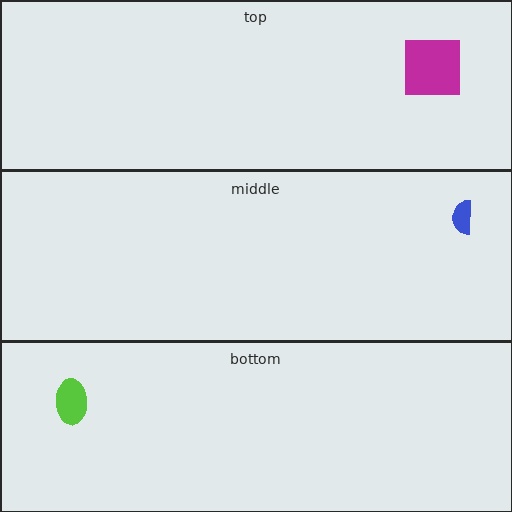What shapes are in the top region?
The magenta square.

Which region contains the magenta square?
The top region.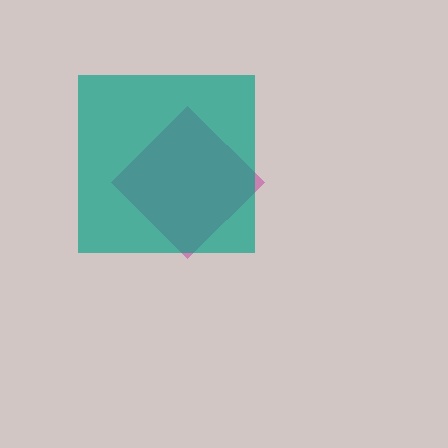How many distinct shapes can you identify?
There are 2 distinct shapes: a magenta diamond, a teal square.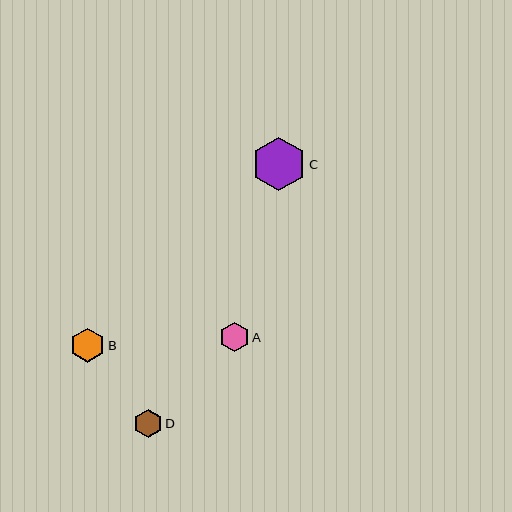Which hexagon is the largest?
Hexagon C is the largest with a size of approximately 53 pixels.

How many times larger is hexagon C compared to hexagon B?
Hexagon C is approximately 1.6 times the size of hexagon B.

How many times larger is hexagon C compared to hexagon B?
Hexagon C is approximately 1.6 times the size of hexagon B.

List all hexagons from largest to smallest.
From largest to smallest: C, B, A, D.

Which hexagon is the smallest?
Hexagon D is the smallest with a size of approximately 28 pixels.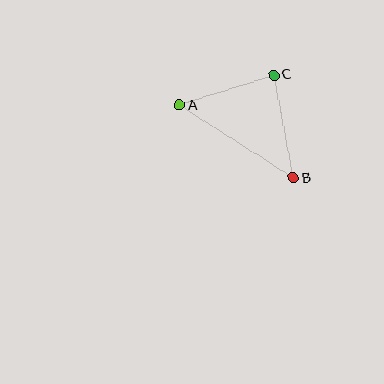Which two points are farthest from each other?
Points A and B are farthest from each other.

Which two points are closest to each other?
Points A and C are closest to each other.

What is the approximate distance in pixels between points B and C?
The distance between B and C is approximately 104 pixels.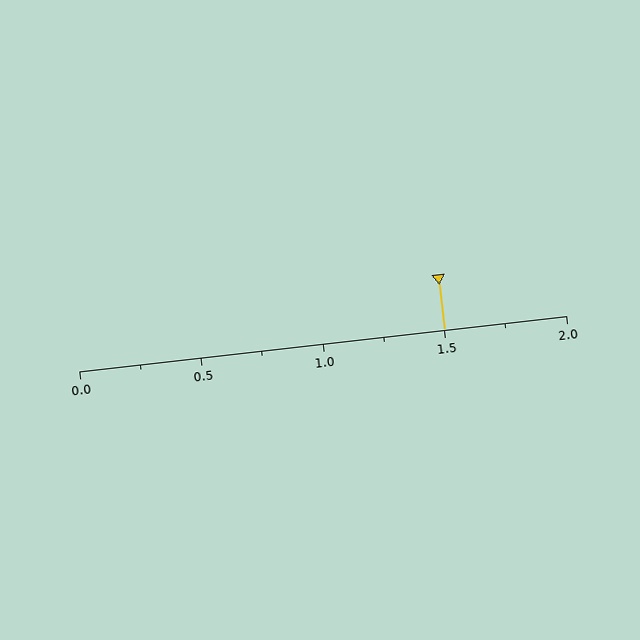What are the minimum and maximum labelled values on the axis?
The axis runs from 0.0 to 2.0.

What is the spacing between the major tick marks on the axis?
The major ticks are spaced 0.5 apart.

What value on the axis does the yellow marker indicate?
The marker indicates approximately 1.5.